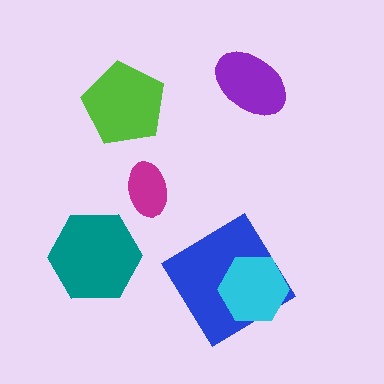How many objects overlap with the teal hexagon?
0 objects overlap with the teal hexagon.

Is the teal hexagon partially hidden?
No, no other shape covers it.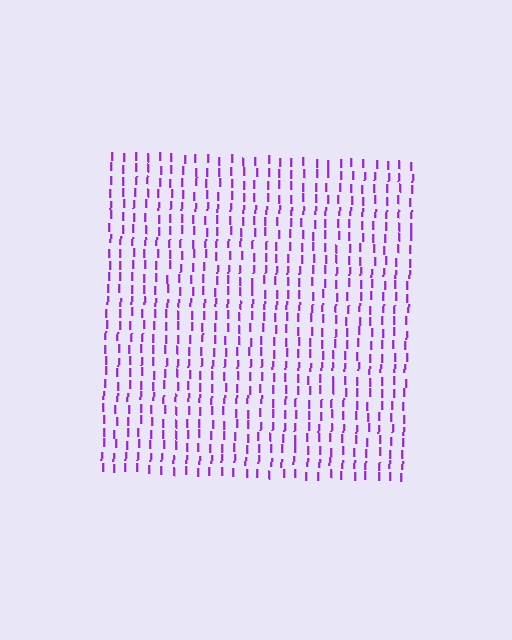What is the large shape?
The large shape is a square.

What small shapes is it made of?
It is made of small letter I's.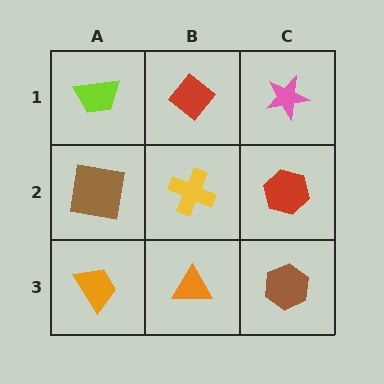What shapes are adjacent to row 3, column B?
A yellow cross (row 2, column B), an orange trapezoid (row 3, column A), a brown hexagon (row 3, column C).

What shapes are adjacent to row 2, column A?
A lime trapezoid (row 1, column A), an orange trapezoid (row 3, column A), a yellow cross (row 2, column B).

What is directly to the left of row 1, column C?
A red diamond.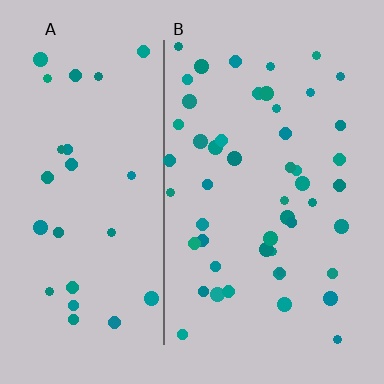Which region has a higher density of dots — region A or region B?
B (the right).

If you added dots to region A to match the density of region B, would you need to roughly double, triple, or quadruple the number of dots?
Approximately double.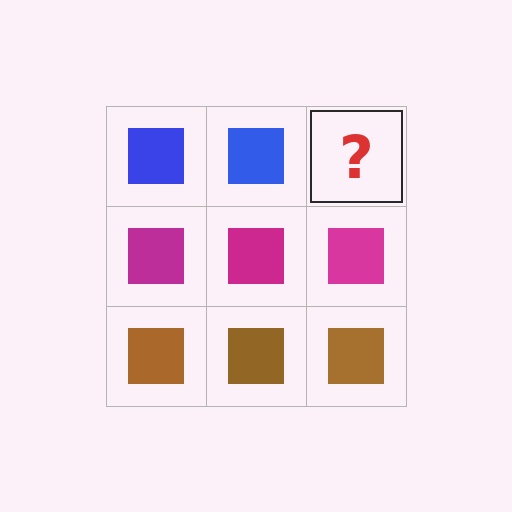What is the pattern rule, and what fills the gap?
The rule is that each row has a consistent color. The gap should be filled with a blue square.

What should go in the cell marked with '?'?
The missing cell should contain a blue square.